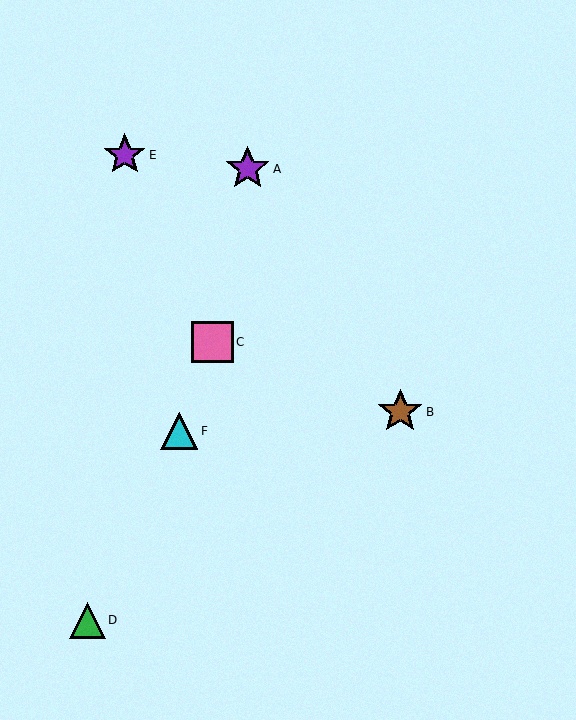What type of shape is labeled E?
Shape E is a purple star.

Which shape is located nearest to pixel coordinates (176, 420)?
The cyan triangle (labeled F) at (179, 431) is nearest to that location.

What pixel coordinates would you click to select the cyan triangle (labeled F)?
Click at (179, 431) to select the cyan triangle F.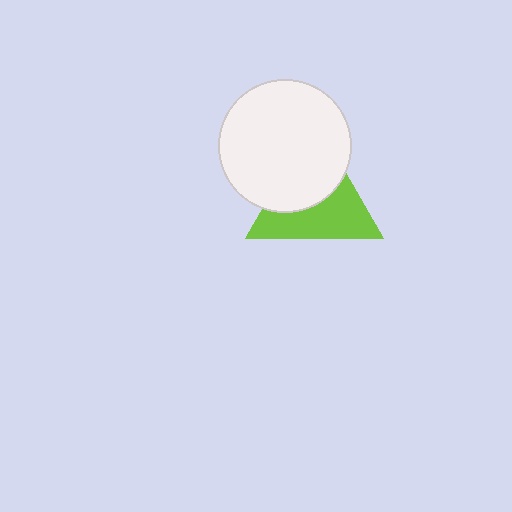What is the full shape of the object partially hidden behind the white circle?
The partially hidden object is a lime triangle.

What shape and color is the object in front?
The object in front is a white circle.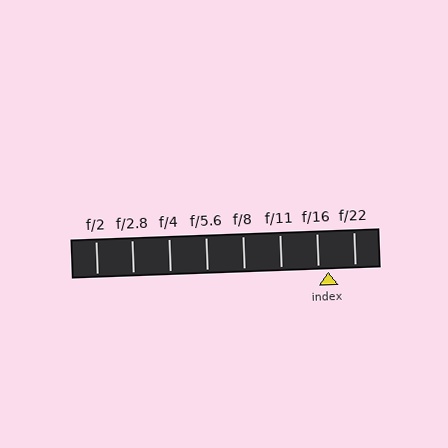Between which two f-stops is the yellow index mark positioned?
The index mark is between f/16 and f/22.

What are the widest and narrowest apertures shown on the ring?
The widest aperture shown is f/2 and the narrowest is f/22.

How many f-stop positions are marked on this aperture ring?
There are 8 f-stop positions marked.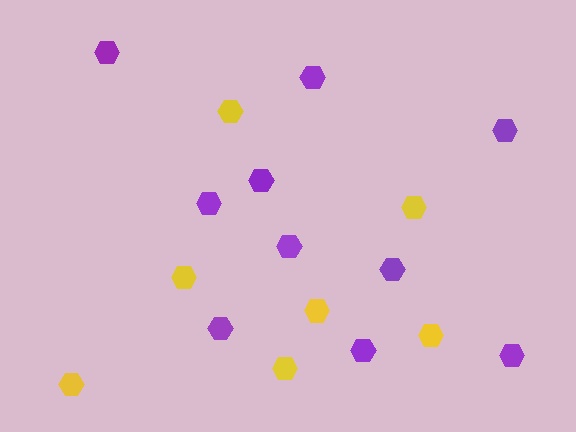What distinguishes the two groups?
There are 2 groups: one group of purple hexagons (10) and one group of yellow hexagons (7).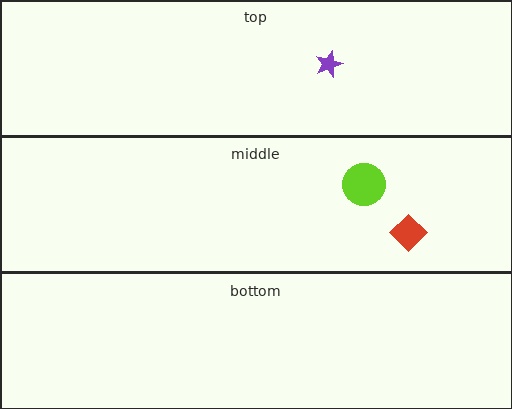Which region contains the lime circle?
The middle region.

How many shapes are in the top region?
1.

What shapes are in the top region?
The purple star.